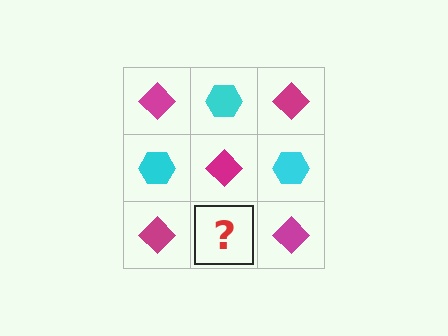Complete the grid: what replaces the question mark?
The question mark should be replaced with a cyan hexagon.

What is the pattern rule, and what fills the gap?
The rule is that it alternates magenta diamond and cyan hexagon in a checkerboard pattern. The gap should be filled with a cyan hexagon.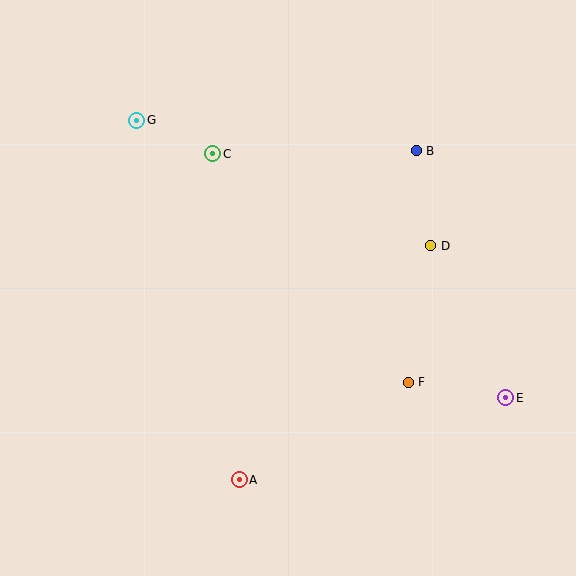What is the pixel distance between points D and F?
The distance between D and F is 139 pixels.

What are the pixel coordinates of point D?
Point D is at (431, 246).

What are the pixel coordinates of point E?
Point E is at (506, 398).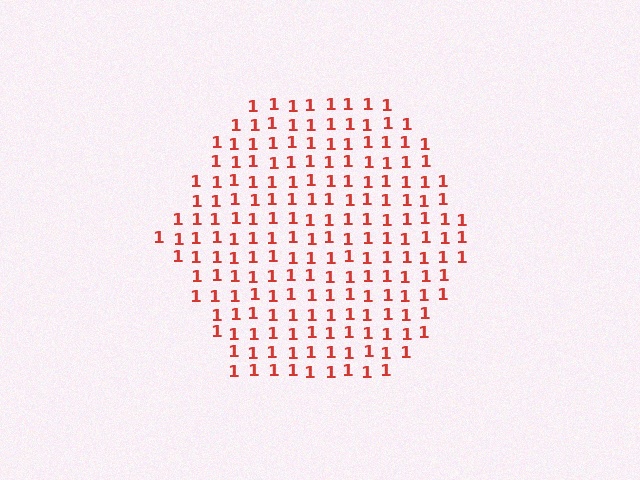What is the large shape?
The large shape is a hexagon.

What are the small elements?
The small elements are digit 1's.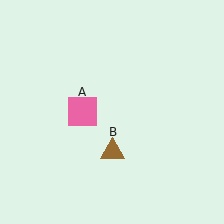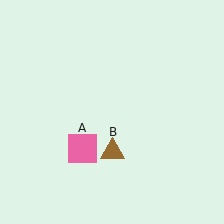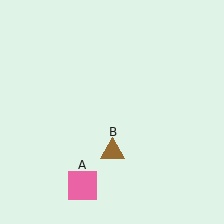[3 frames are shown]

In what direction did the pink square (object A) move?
The pink square (object A) moved down.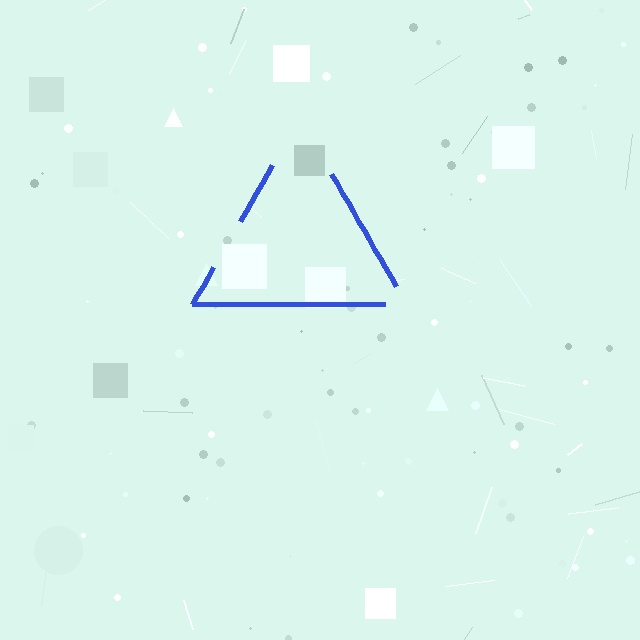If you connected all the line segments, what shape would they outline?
They would outline a triangle.